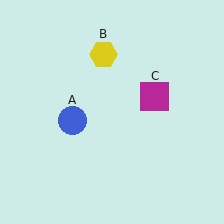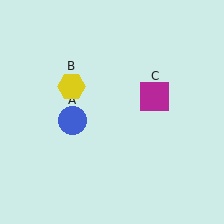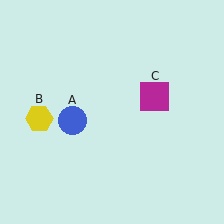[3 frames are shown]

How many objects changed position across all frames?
1 object changed position: yellow hexagon (object B).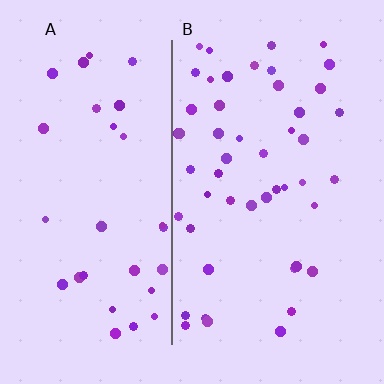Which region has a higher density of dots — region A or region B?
B (the right).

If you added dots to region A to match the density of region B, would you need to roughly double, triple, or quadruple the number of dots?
Approximately double.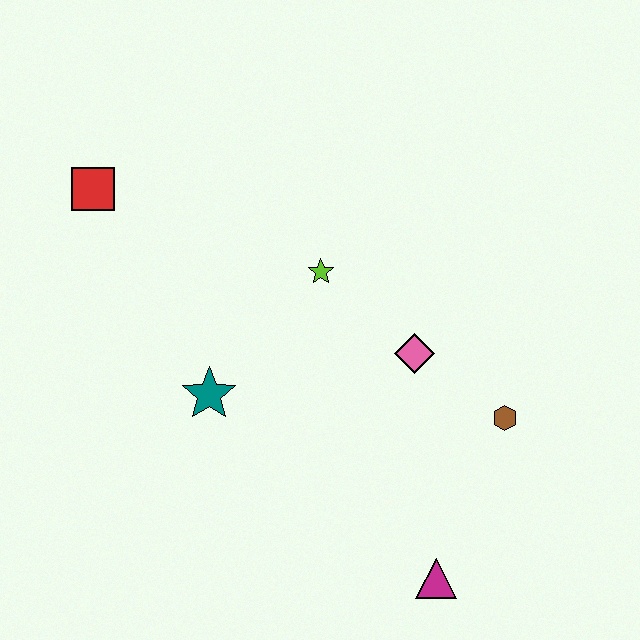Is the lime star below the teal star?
No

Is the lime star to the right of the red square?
Yes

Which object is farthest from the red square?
The magenta triangle is farthest from the red square.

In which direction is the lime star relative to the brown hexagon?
The lime star is to the left of the brown hexagon.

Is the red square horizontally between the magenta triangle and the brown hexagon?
No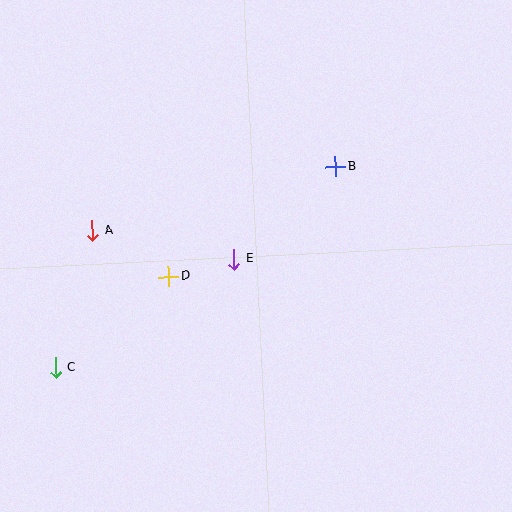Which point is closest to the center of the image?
Point E at (234, 260) is closest to the center.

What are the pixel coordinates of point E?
Point E is at (234, 260).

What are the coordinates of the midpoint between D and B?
The midpoint between D and B is at (252, 221).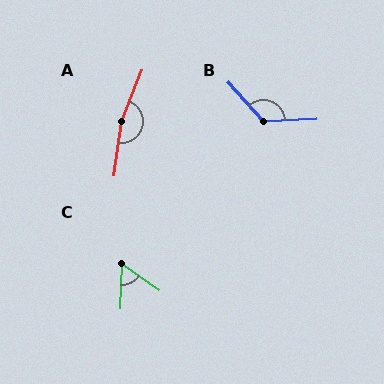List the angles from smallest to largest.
C (57°), B (129°), A (166°).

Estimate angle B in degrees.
Approximately 129 degrees.